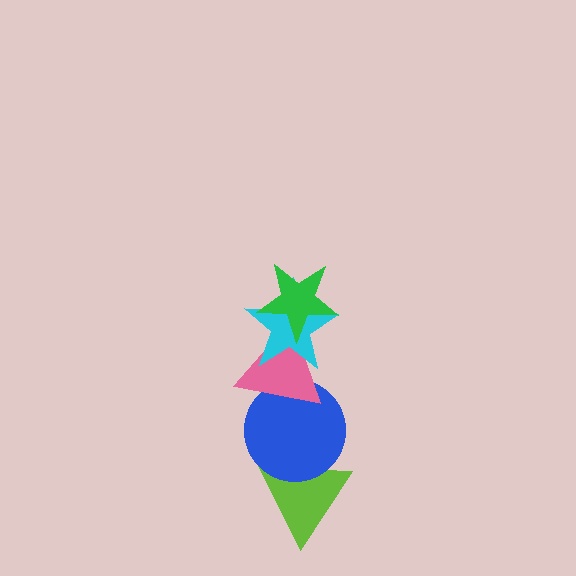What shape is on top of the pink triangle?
The cyan star is on top of the pink triangle.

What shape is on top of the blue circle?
The pink triangle is on top of the blue circle.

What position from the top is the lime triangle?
The lime triangle is 5th from the top.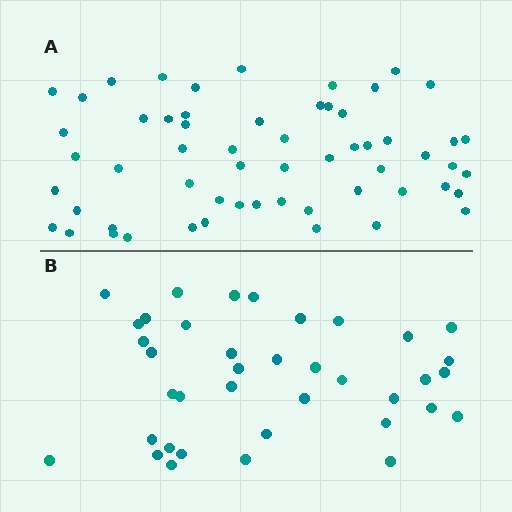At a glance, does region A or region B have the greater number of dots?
Region A (the top region) has more dots.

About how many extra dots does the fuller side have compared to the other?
Region A has approximately 20 more dots than region B.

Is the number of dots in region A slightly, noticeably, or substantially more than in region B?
Region A has substantially more. The ratio is roughly 1.5 to 1.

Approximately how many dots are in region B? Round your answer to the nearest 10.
About 40 dots. (The exact count is 38, which rounds to 40.)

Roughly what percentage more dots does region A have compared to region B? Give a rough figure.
About 55% more.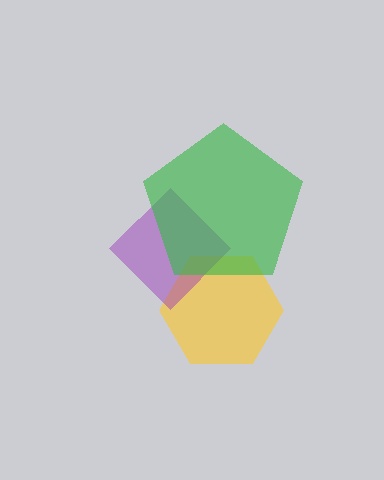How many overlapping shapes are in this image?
There are 3 overlapping shapes in the image.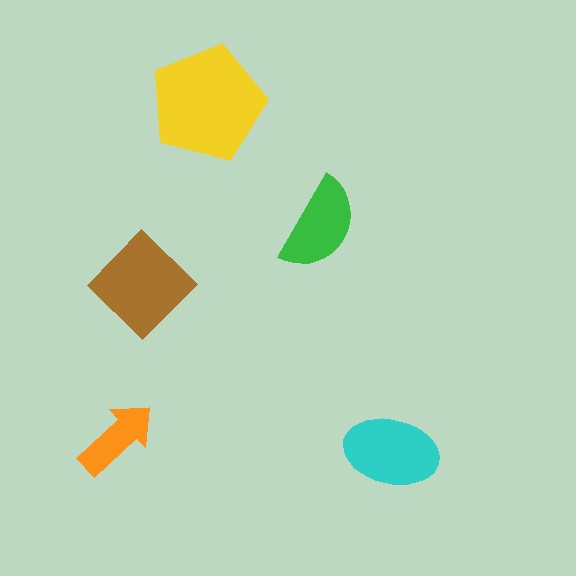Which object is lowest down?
The cyan ellipse is bottommost.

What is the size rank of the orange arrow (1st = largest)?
5th.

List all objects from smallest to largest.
The orange arrow, the green semicircle, the cyan ellipse, the brown diamond, the yellow pentagon.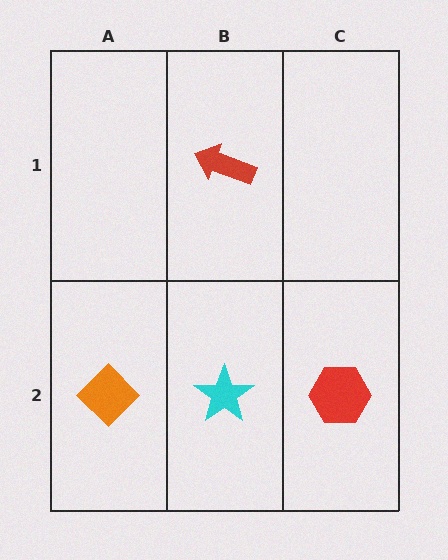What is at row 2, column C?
A red hexagon.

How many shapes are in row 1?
1 shape.